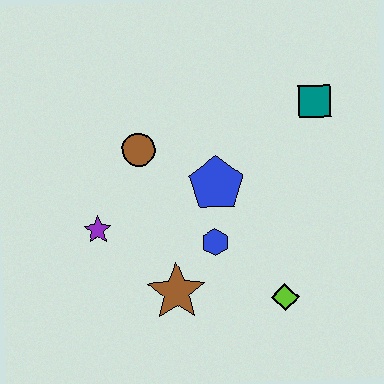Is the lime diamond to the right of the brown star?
Yes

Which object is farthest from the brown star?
The teal square is farthest from the brown star.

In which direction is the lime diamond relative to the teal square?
The lime diamond is below the teal square.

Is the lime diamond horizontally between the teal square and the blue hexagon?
Yes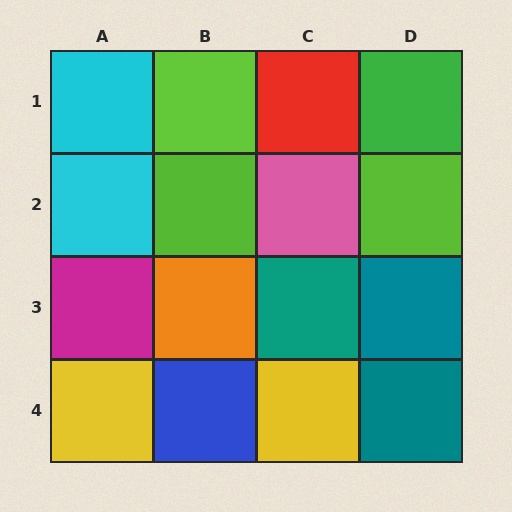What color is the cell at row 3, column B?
Orange.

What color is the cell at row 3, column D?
Teal.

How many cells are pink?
1 cell is pink.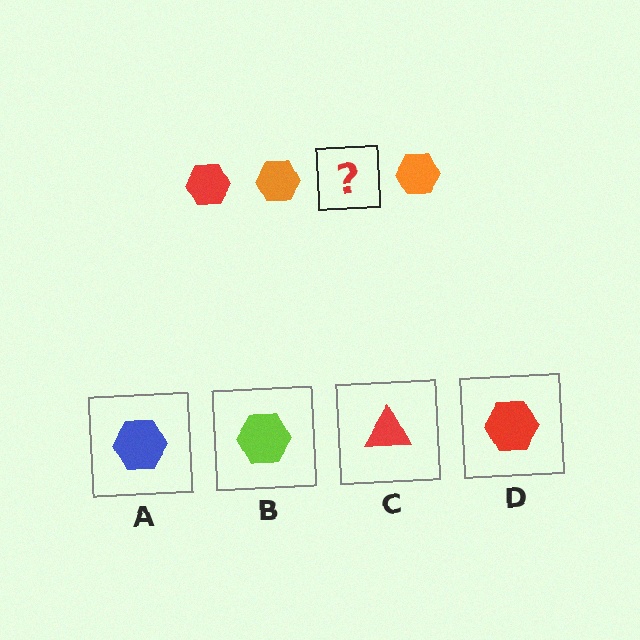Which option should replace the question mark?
Option D.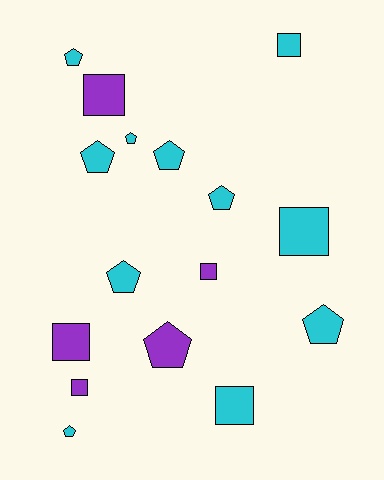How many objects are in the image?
There are 16 objects.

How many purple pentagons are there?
There is 1 purple pentagon.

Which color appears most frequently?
Cyan, with 11 objects.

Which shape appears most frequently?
Pentagon, with 9 objects.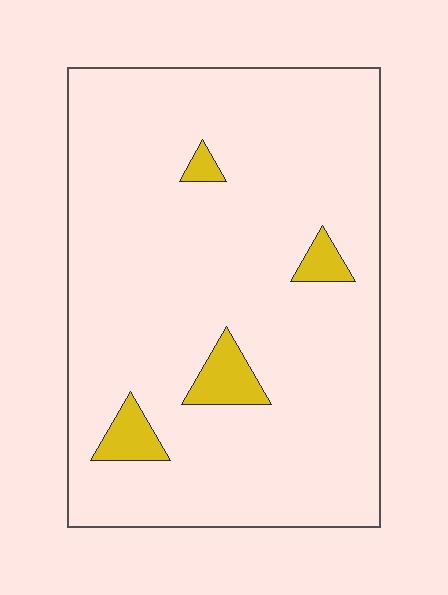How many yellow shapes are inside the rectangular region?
4.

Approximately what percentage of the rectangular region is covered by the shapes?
Approximately 5%.